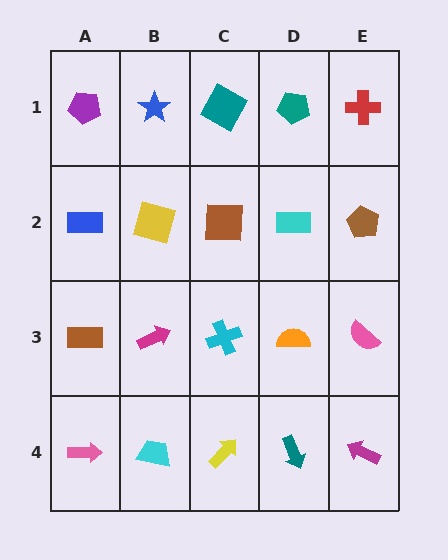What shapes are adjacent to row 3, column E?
A brown pentagon (row 2, column E), a magenta arrow (row 4, column E), an orange semicircle (row 3, column D).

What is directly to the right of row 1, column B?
A teal square.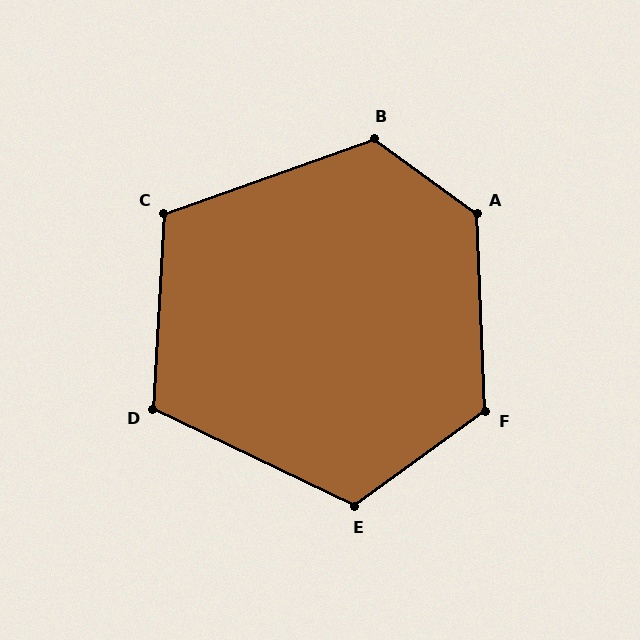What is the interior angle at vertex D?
Approximately 113 degrees (obtuse).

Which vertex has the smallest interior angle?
C, at approximately 113 degrees.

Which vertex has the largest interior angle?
A, at approximately 129 degrees.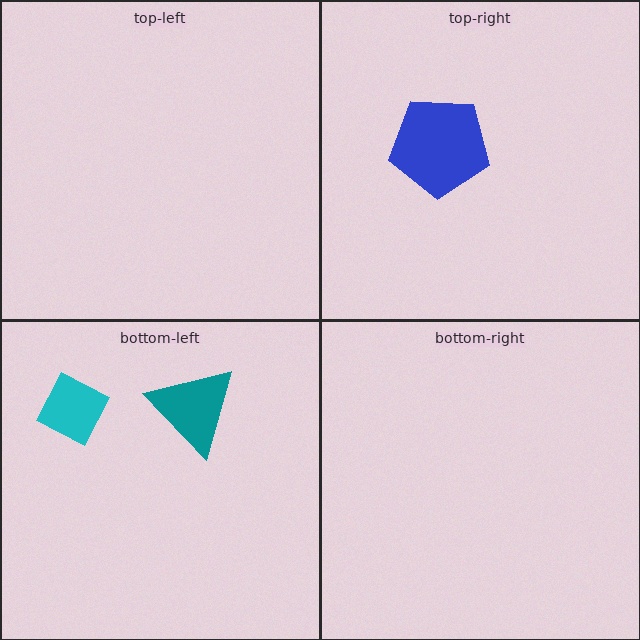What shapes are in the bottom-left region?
The teal triangle, the cyan diamond.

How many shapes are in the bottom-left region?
2.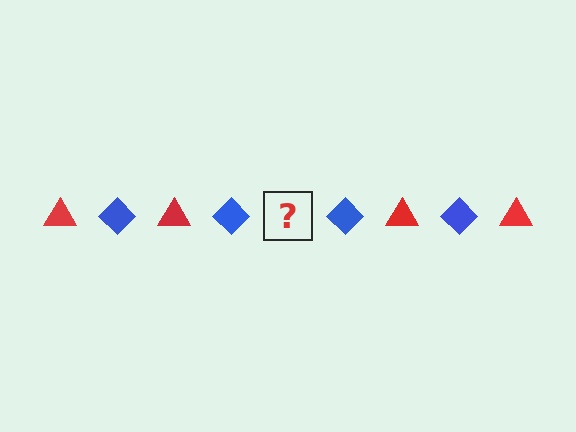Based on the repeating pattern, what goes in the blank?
The blank should be a red triangle.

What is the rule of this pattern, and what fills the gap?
The rule is that the pattern alternates between red triangle and blue diamond. The gap should be filled with a red triangle.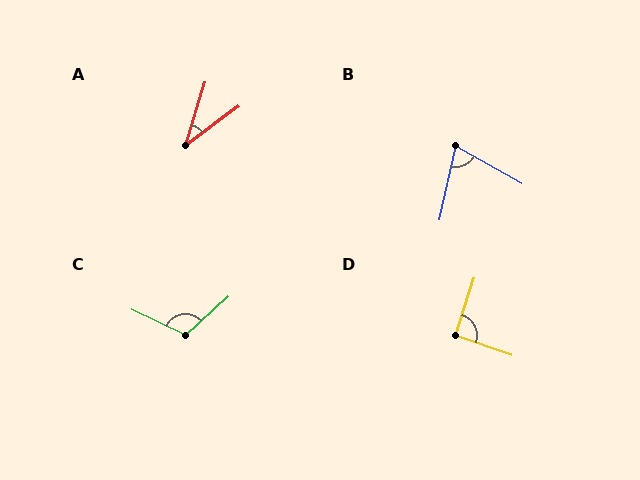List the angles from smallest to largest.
A (37°), B (73°), D (91°), C (112°).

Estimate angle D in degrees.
Approximately 91 degrees.